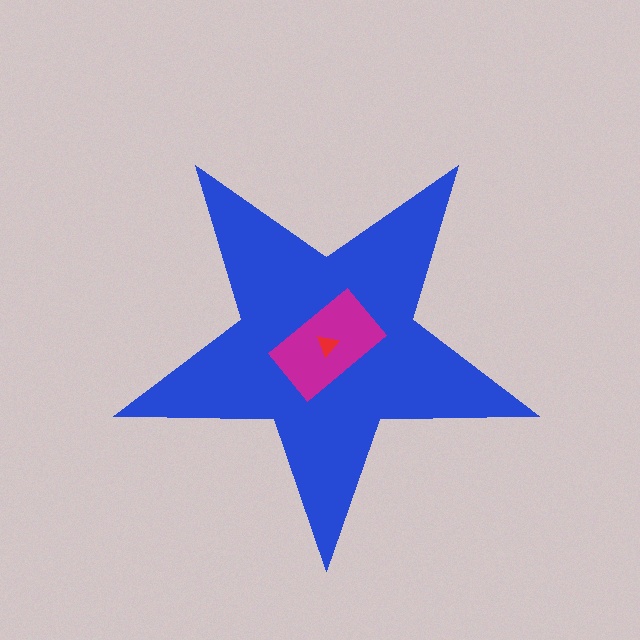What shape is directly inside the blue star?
The magenta rectangle.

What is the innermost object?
The red triangle.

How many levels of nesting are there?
3.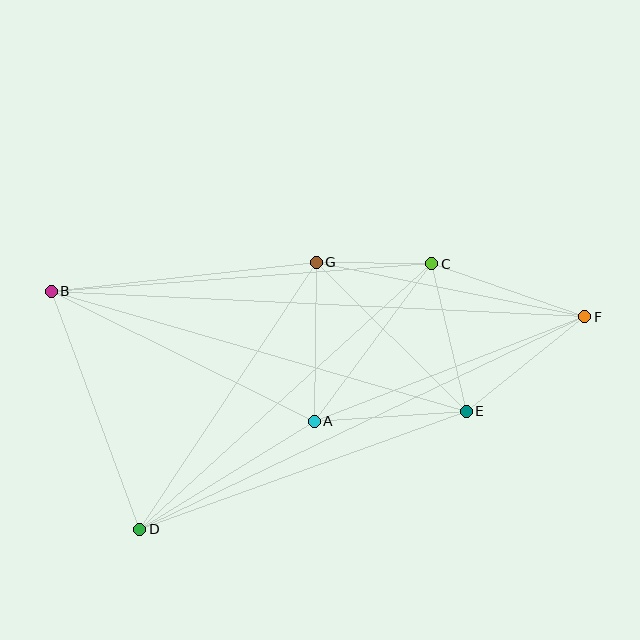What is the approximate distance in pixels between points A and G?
The distance between A and G is approximately 159 pixels.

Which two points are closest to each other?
Points C and G are closest to each other.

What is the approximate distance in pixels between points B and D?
The distance between B and D is approximately 254 pixels.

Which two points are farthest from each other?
Points B and F are farthest from each other.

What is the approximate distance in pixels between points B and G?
The distance between B and G is approximately 267 pixels.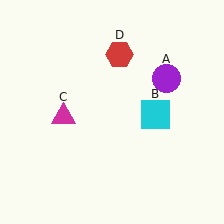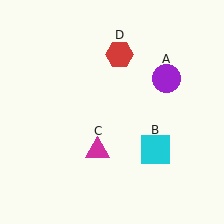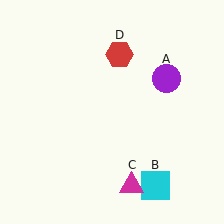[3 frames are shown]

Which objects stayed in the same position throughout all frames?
Purple circle (object A) and red hexagon (object D) remained stationary.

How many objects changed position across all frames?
2 objects changed position: cyan square (object B), magenta triangle (object C).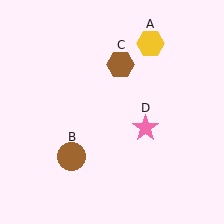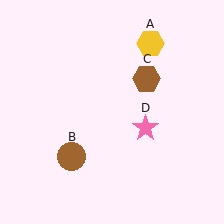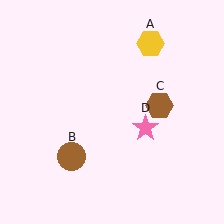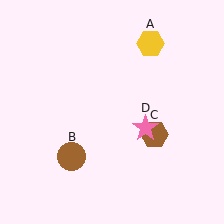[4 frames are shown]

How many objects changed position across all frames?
1 object changed position: brown hexagon (object C).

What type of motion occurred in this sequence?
The brown hexagon (object C) rotated clockwise around the center of the scene.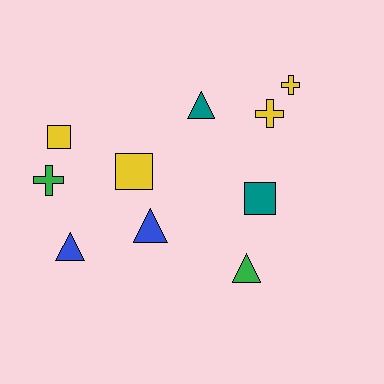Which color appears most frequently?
Yellow, with 4 objects.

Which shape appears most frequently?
Triangle, with 4 objects.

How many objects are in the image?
There are 10 objects.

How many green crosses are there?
There is 1 green cross.